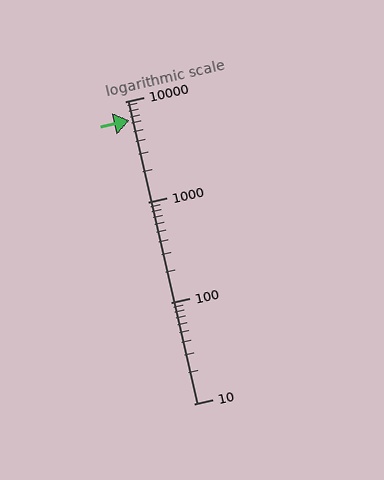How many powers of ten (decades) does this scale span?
The scale spans 3 decades, from 10 to 10000.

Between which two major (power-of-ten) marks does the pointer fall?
The pointer is between 1000 and 10000.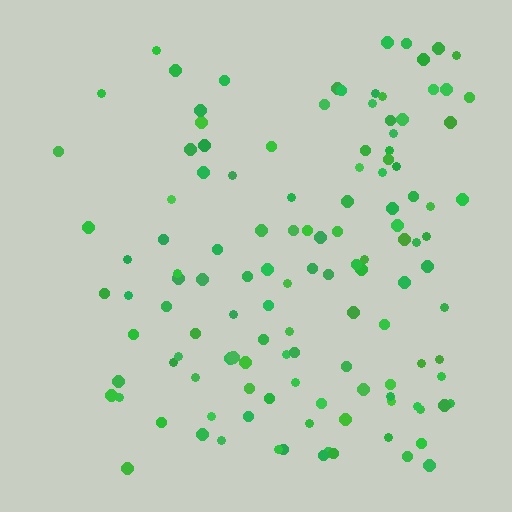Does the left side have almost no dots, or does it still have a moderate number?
Still a moderate number, just noticeably fewer than the right.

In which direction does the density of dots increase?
From left to right, with the right side densest.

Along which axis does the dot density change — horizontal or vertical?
Horizontal.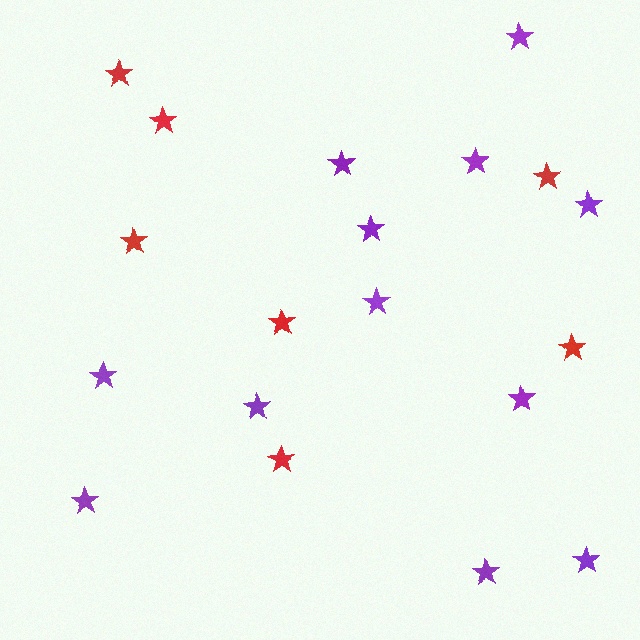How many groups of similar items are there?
There are 2 groups: one group of red stars (7) and one group of purple stars (12).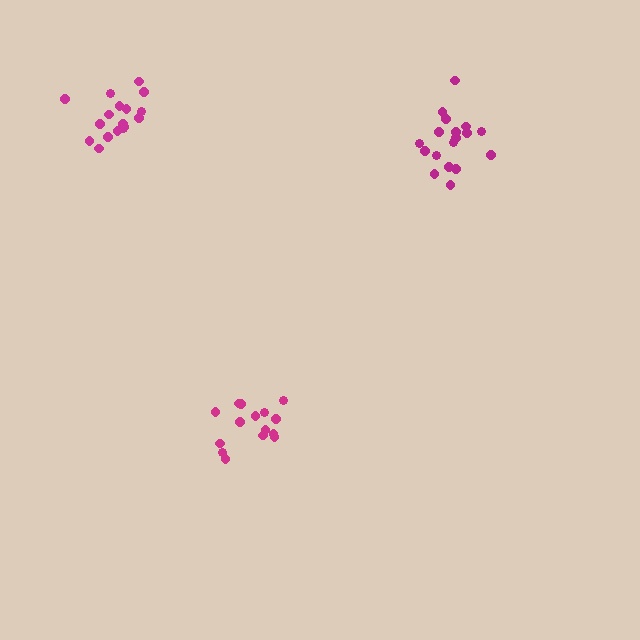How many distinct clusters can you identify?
There are 3 distinct clusters.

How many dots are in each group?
Group 1: 18 dots, Group 2: 15 dots, Group 3: 17 dots (50 total).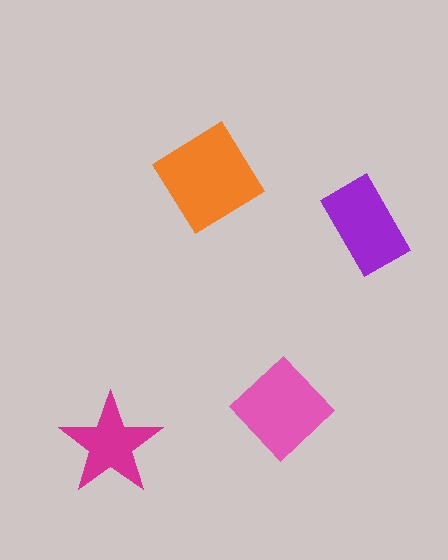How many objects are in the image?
There are 4 objects in the image.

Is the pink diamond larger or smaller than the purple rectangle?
Larger.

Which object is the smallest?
The magenta star.